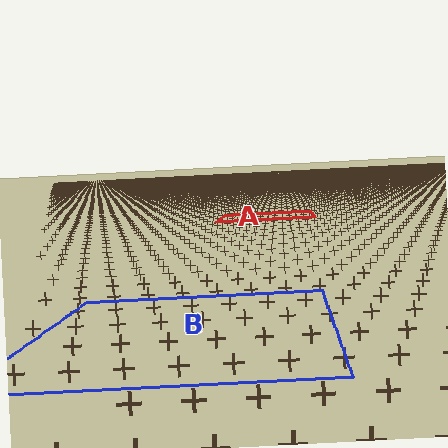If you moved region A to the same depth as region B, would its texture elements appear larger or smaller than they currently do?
They would appear larger. At a closer depth, the same texture elements are projected at a bigger on-screen size.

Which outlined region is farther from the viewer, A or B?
Region A is farther from the viewer — the texture elements inside it appear smaller and more densely packed.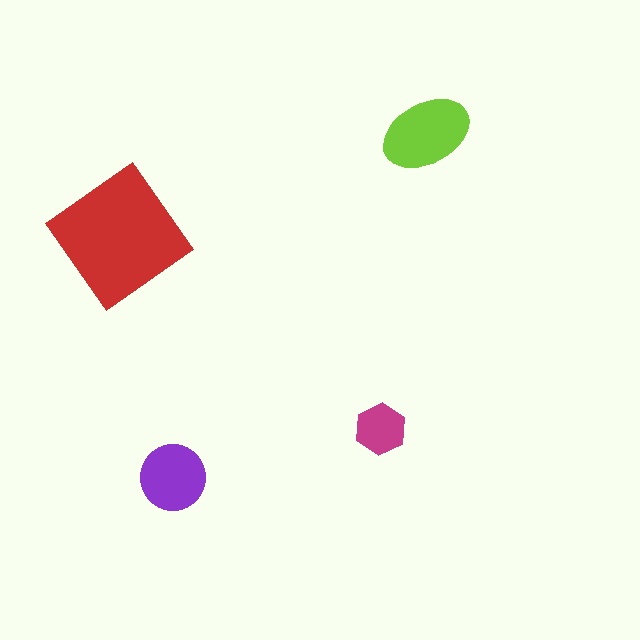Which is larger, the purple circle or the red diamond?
The red diamond.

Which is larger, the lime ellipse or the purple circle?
The lime ellipse.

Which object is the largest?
The red diamond.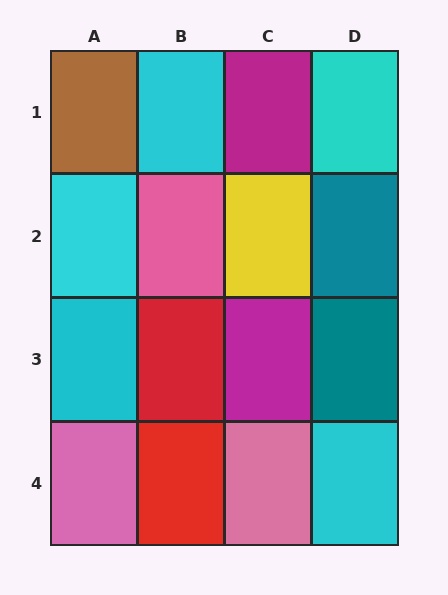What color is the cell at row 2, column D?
Teal.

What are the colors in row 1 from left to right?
Brown, cyan, magenta, cyan.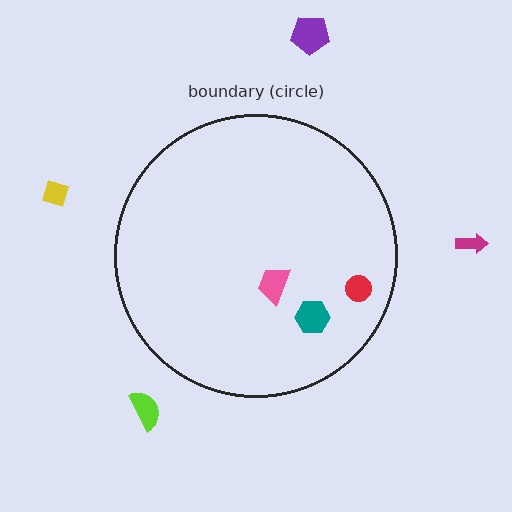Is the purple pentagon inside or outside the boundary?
Outside.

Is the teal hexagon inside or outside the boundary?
Inside.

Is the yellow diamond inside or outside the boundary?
Outside.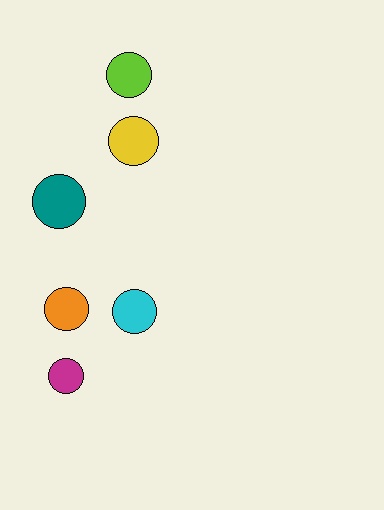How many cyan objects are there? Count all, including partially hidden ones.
There is 1 cyan object.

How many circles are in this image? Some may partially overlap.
There are 6 circles.